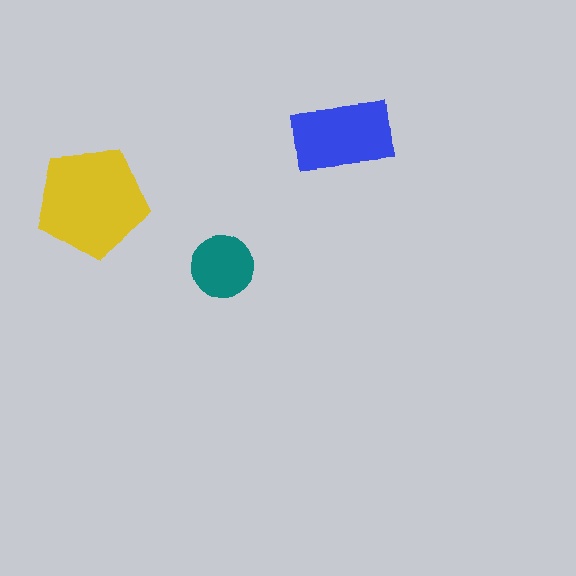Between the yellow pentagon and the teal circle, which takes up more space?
The yellow pentagon.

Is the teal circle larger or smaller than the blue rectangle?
Smaller.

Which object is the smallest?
The teal circle.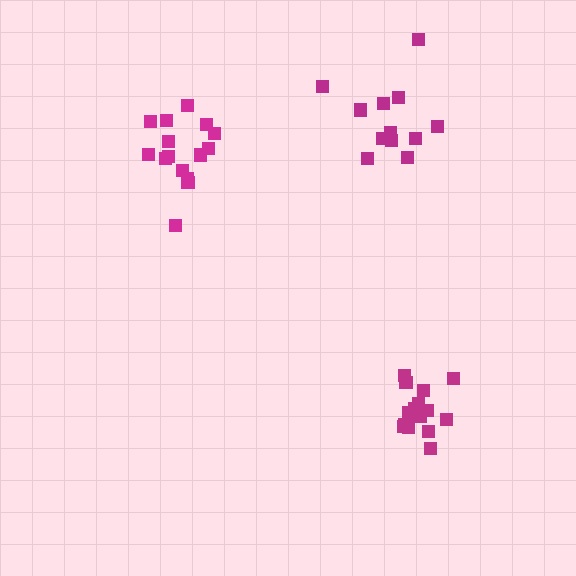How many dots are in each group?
Group 1: 16 dots, Group 2: 12 dots, Group 3: 15 dots (43 total).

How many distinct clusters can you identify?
There are 3 distinct clusters.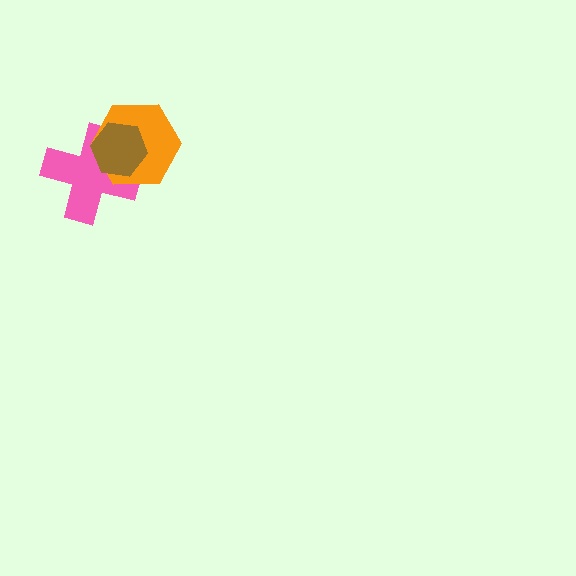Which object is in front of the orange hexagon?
The brown hexagon is in front of the orange hexagon.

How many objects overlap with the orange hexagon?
2 objects overlap with the orange hexagon.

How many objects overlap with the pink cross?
2 objects overlap with the pink cross.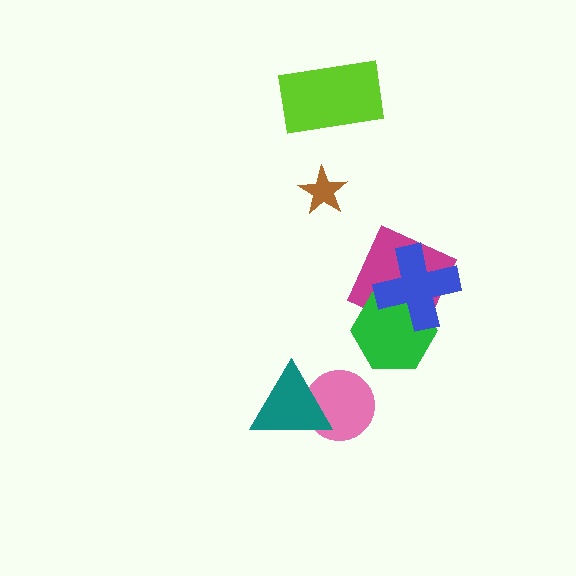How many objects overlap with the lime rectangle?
0 objects overlap with the lime rectangle.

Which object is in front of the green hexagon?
The blue cross is in front of the green hexagon.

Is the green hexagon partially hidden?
Yes, it is partially covered by another shape.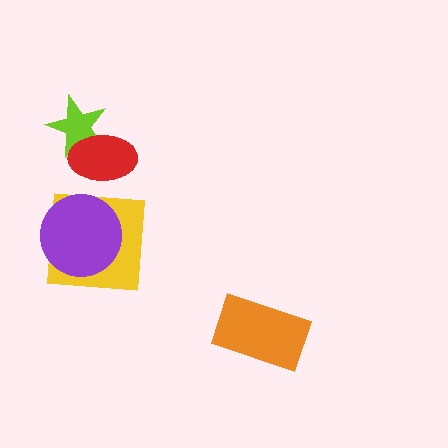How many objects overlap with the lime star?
1 object overlaps with the lime star.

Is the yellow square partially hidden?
Yes, it is partially covered by another shape.